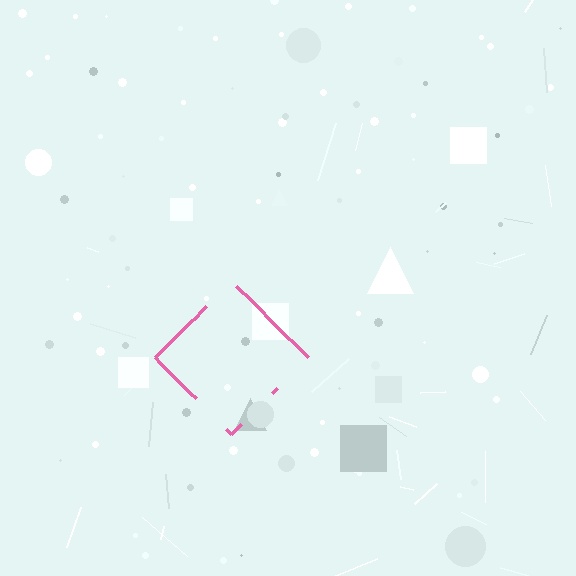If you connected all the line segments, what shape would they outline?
They would outline a diamond.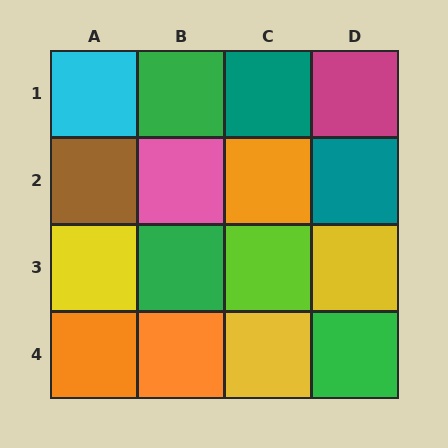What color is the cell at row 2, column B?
Pink.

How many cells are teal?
2 cells are teal.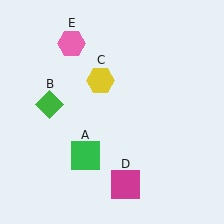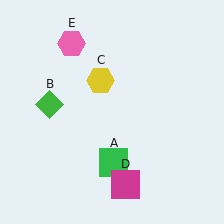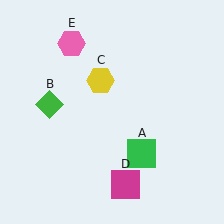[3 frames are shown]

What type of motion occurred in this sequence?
The green square (object A) rotated counterclockwise around the center of the scene.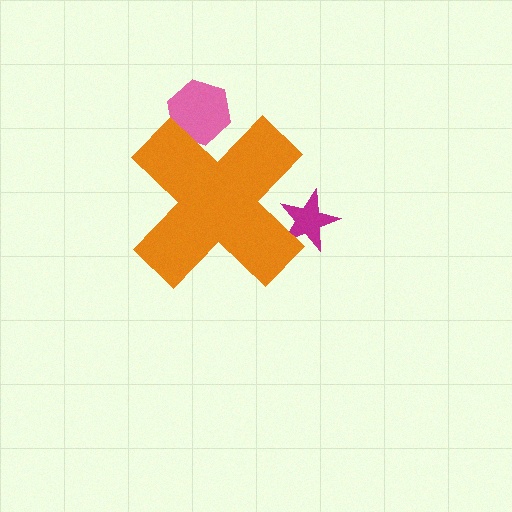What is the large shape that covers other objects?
An orange cross.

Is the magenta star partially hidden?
Yes, the magenta star is partially hidden behind the orange cross.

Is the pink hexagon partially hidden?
Yes, the pink hexagon is partially hidden behind the orange cross.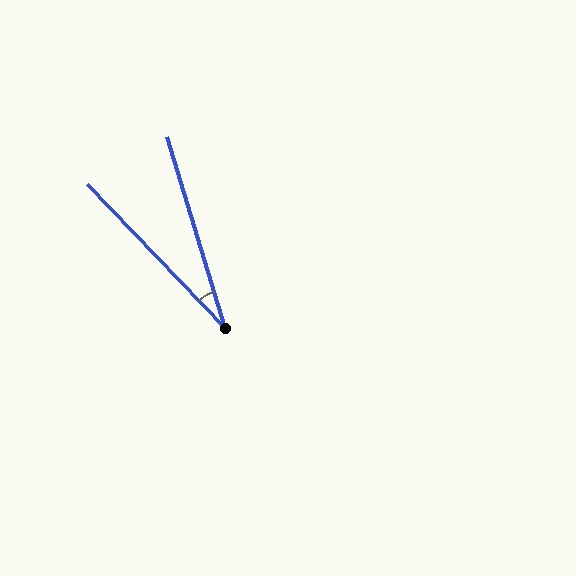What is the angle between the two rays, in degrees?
Approximately 27 degrees.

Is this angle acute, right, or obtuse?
It is acute.